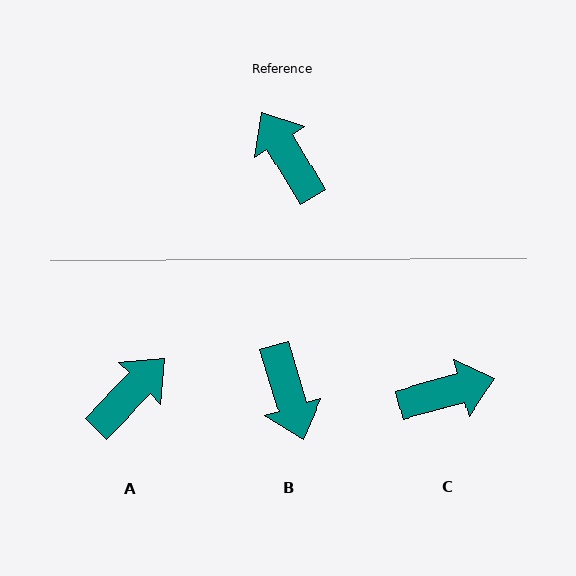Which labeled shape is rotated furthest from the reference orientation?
B, about 166 degrees away.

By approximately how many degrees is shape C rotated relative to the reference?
Approximately 106 degrees clockwise.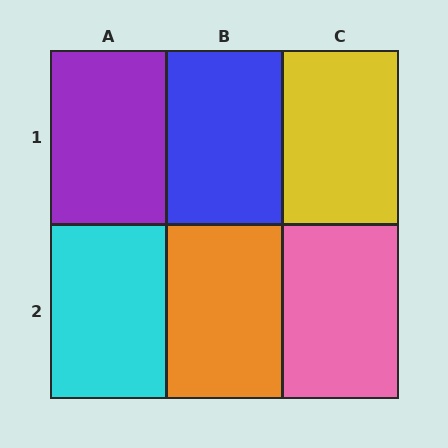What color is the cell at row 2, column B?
Orange.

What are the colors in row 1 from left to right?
Purple, blue, yellow.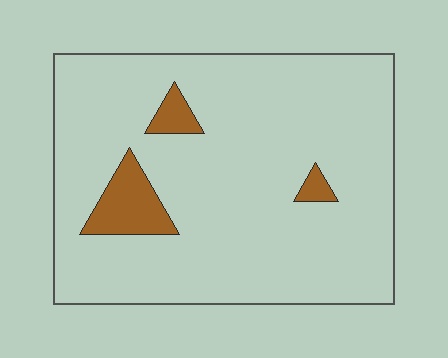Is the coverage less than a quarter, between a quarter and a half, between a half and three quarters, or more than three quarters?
Less than a quarter.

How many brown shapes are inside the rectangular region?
3.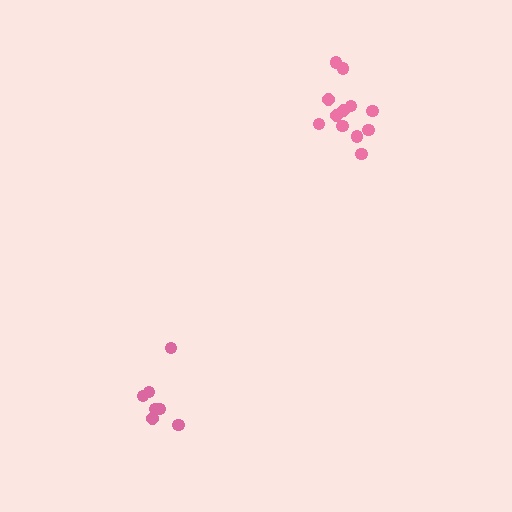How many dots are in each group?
Group 1: 7 dots, Group 2: 12 dots (19 total).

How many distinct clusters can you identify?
There are 2 distinct clusters.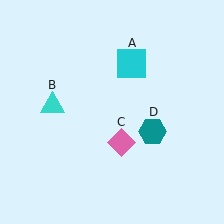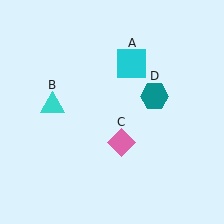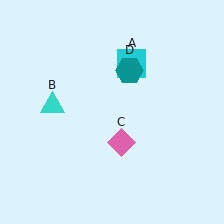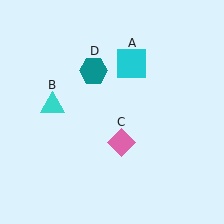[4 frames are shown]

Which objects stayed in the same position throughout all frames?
Cyan square (object A) and cyan triangle (object B) and pink diamond (object C) remained stationary.